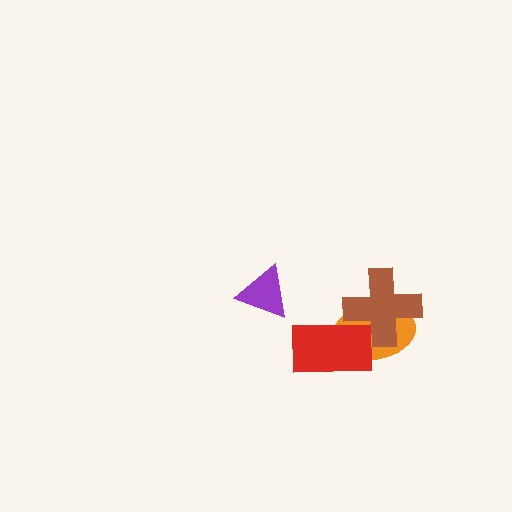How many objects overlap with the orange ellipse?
2 objects overlap with the orange ellipse.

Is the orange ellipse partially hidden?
Yes, it is partially covered by another shape.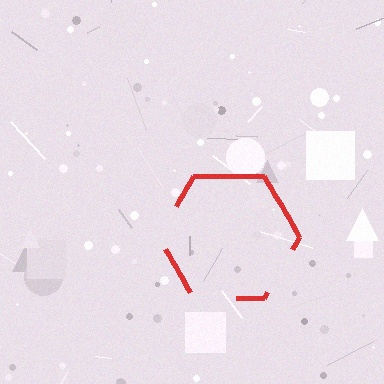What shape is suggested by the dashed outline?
The dashed outline suggests a hexagon.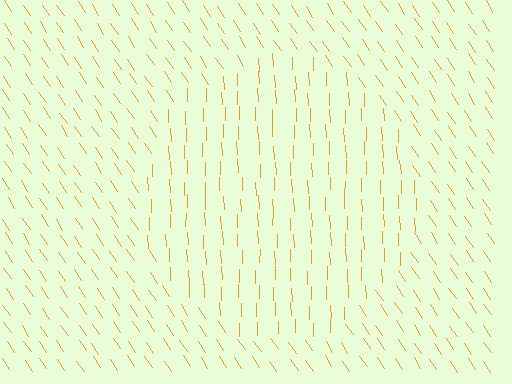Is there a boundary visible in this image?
Yes, there is a texture boundary formed by a change in line orientation.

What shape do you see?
I see a circle.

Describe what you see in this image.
The image is filled with small orange line segments. A circle region in the image has lines oriented differently from the surrounding lines, creating a visible texture boundary.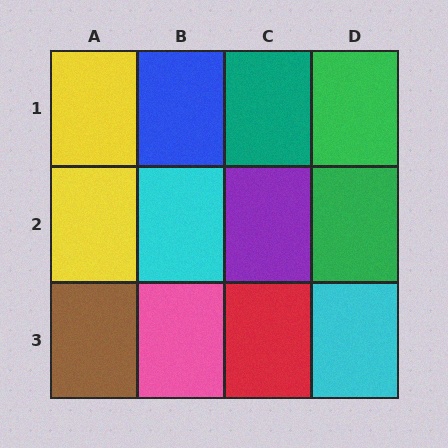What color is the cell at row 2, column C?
Purple.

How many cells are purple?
1 cell is purple.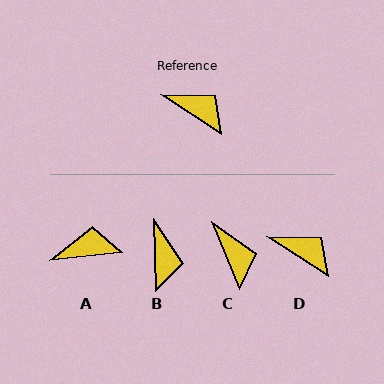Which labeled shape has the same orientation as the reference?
D.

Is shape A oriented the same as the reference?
No, it is off by about 40 degrees.